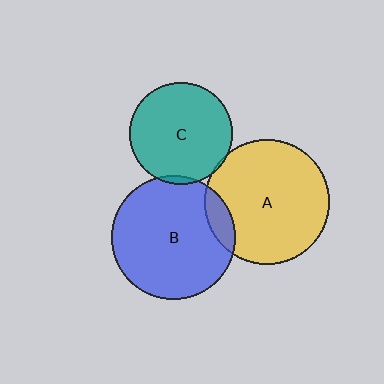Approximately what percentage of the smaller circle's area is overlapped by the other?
Approximately 5%.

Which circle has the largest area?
Circle A (yellow).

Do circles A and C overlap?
Yes.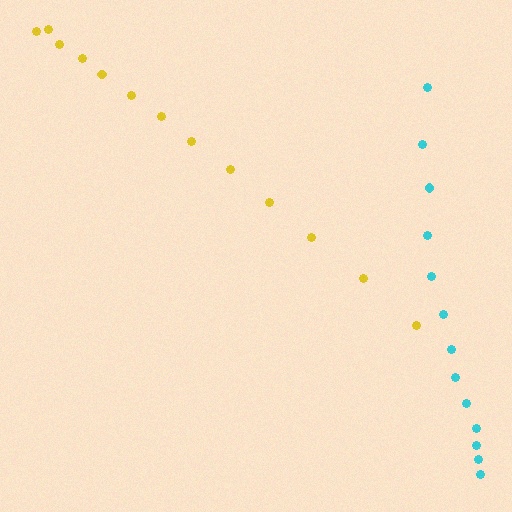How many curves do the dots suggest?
There are 2 distinct paths.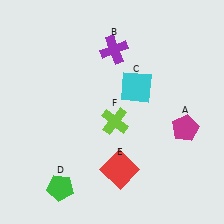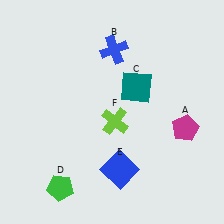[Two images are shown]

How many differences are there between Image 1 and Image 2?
There are 3 differences between the two images.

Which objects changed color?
B changed from purple to blue. C changed from cyan to teal. E changed from red to blue.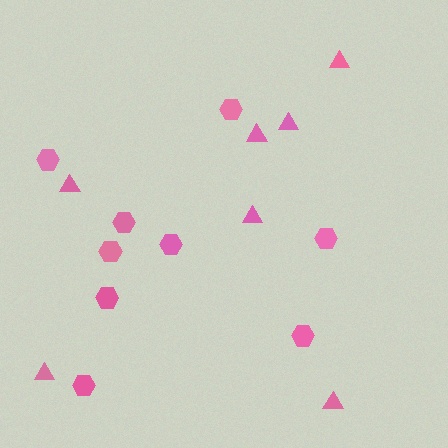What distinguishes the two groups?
There are 2 groups: one group of triangles (7) and one group of hexagons (9).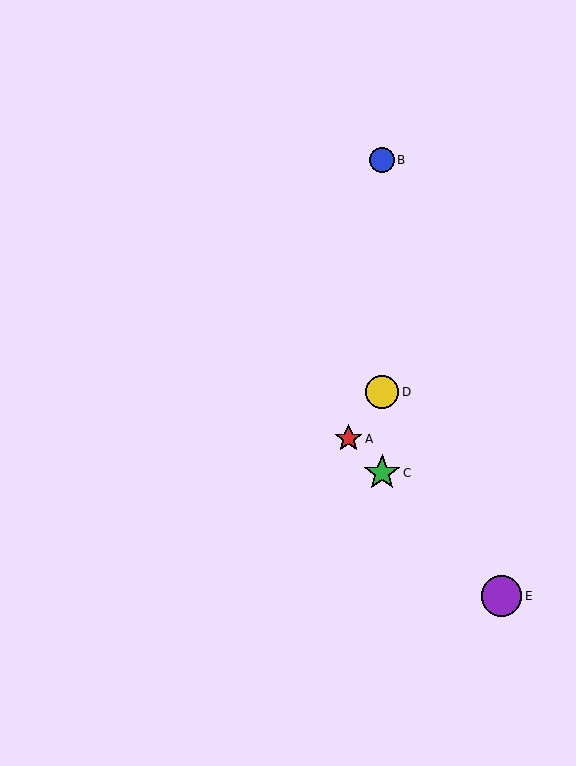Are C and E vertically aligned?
No, C is at x≈382 and E is at x≈502.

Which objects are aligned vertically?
Objects B, C, D are aligned vertically.